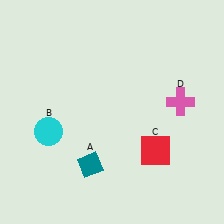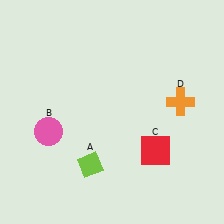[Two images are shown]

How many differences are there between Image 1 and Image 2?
There are 3 differences between the two images.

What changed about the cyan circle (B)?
In Image 1, B is cyan. In Image 2, it changed to pink.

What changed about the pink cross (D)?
In Image 1, D is pink. In Image 2, it changed to orange.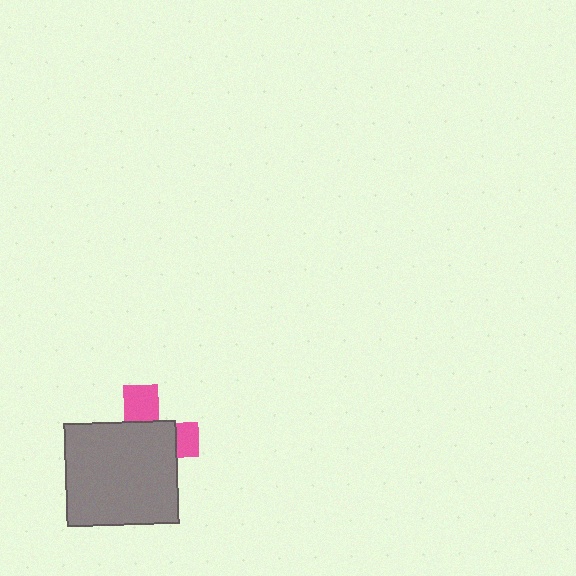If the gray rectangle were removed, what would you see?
You would see the complete pink cross.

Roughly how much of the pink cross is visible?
A small part of it is visible (roughly 30%).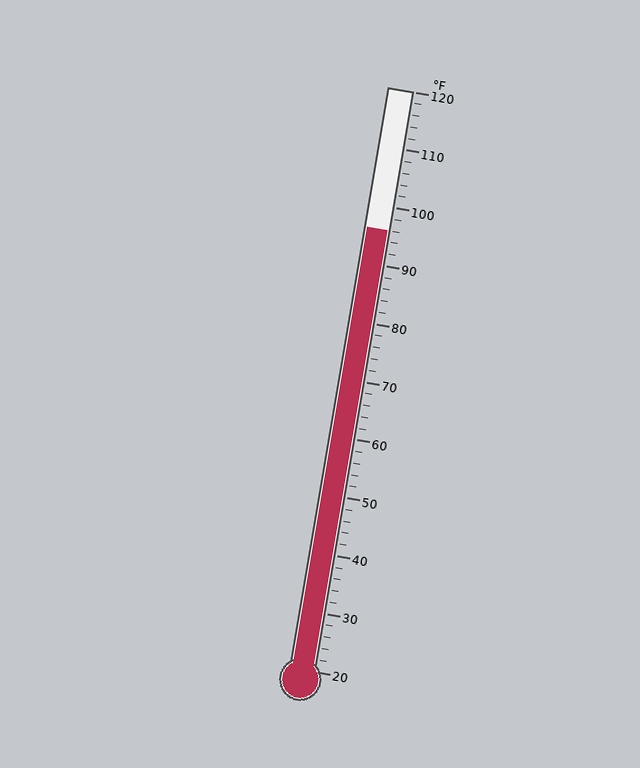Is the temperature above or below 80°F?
The temperature is above 80°F.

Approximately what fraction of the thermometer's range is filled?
The thermometer is filled to approximately 75% of its range.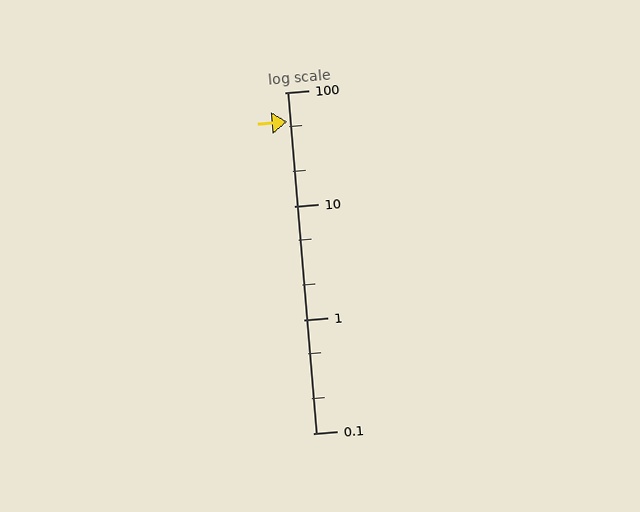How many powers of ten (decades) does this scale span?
The scale spans 3 decades, from 0.1 to 100.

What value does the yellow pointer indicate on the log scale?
The pointer indicates approximately 55.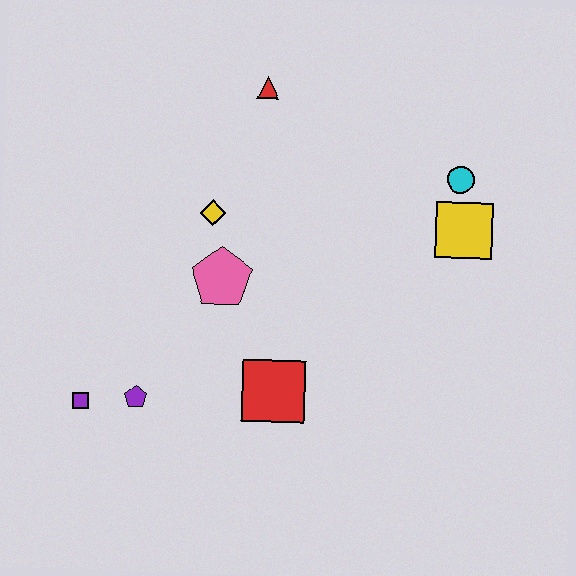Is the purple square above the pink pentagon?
No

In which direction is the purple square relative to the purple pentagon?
The purple square is to the left of the purple pentagon.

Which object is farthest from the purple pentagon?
The cyan circle is farthest from the purple pentagon.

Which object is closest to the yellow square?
The cyan circle is closest to the yellow square.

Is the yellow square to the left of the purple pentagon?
No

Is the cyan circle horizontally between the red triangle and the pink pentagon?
No